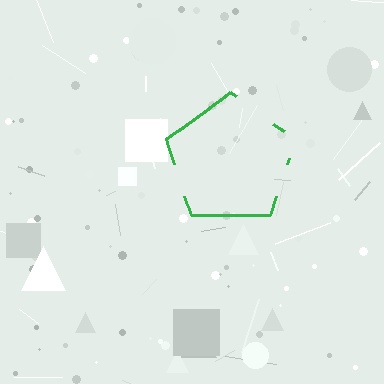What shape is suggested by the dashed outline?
The dashed outline suggests a pentagon.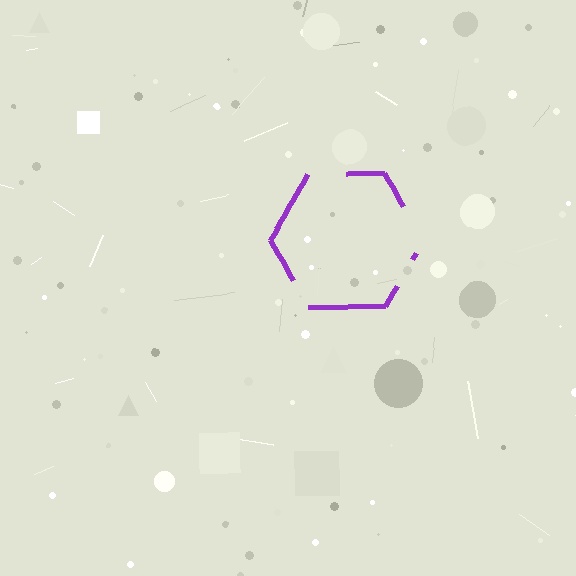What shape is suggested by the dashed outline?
The dashed outline suggests a hexagon.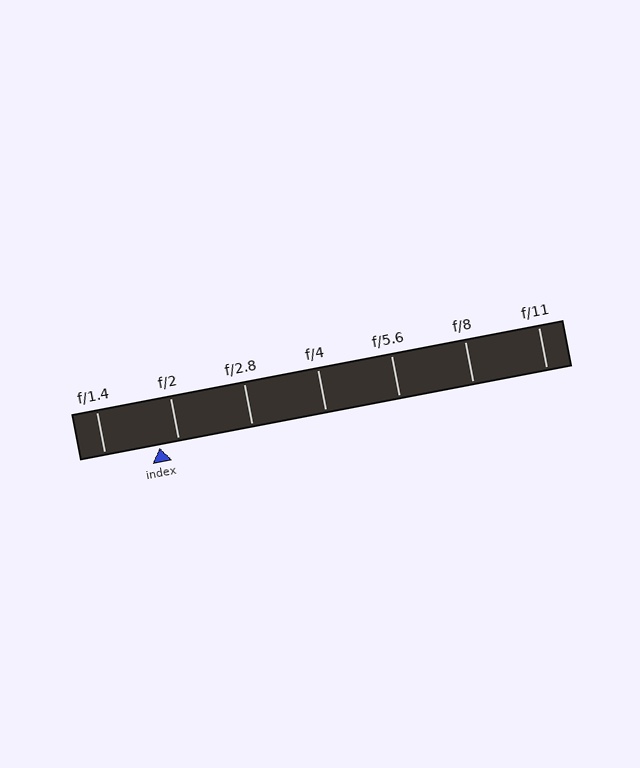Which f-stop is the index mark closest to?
The index mark is closest to f/2.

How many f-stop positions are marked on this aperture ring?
There are 7 f-stop positions marked.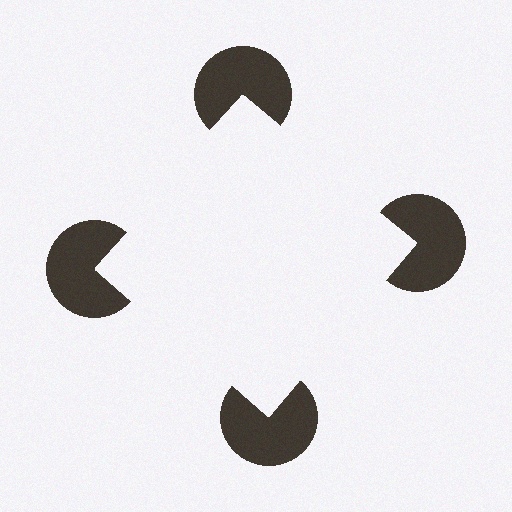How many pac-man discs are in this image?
There are 4 — one at each vertex of the illusory square.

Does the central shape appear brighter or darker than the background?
It typically appears slightly brighter than the background, even though no actual brightness change is drawn.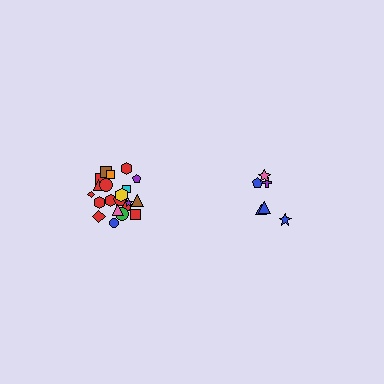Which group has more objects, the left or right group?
The left group.